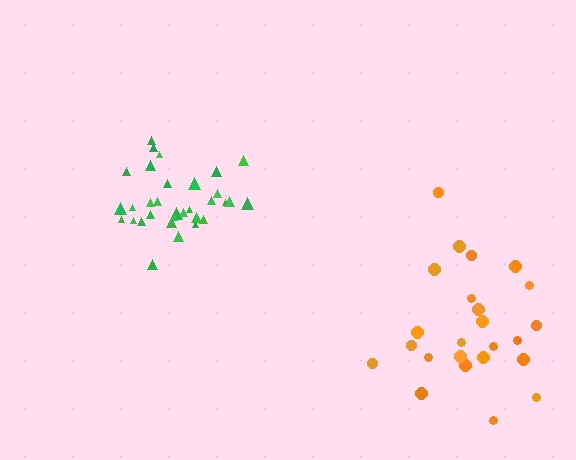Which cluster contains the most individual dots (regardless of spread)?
Green (32).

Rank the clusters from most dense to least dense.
green, orange.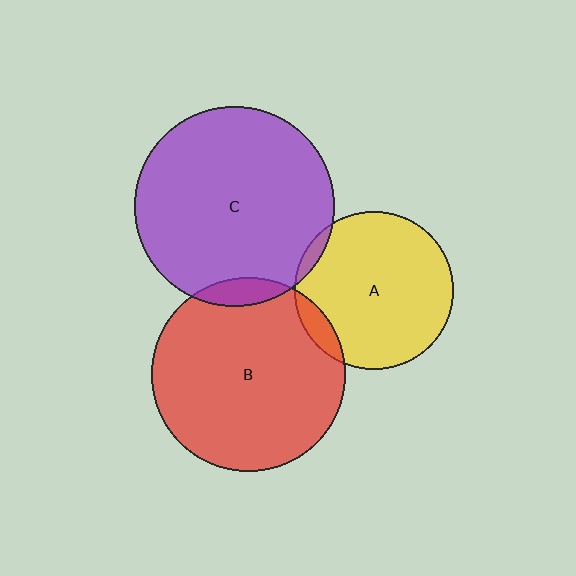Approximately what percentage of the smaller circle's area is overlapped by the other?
Approximately 5%.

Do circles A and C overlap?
Yes.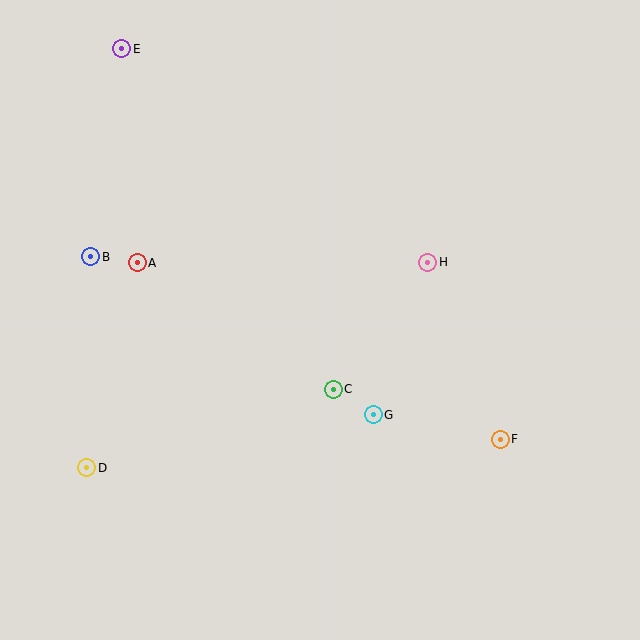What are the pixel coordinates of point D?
Point D is at (87, 468).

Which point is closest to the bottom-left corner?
Point D is closest to the bottom-left corner.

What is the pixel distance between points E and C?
The distance between E and C is 401 pixels.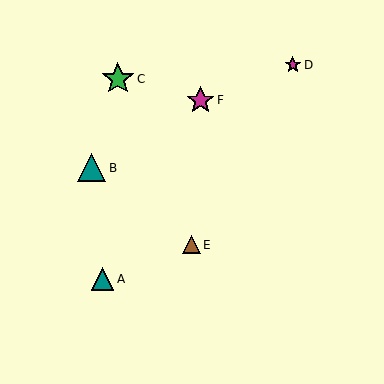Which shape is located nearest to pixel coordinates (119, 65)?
The green star (labeled C) at (118, 79) is nearest to that location.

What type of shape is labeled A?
Shape A is a teal triangle.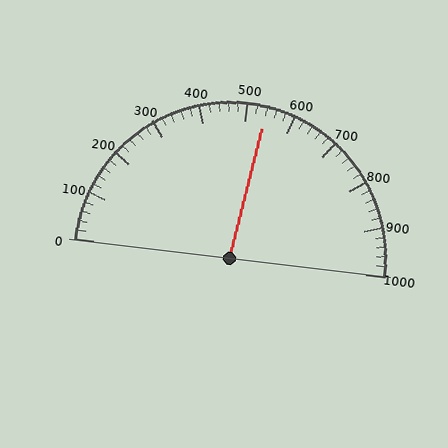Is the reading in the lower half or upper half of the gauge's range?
The reading is in the upper half of the range (0 to 1000).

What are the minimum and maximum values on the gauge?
The gauge ranges from 0 to 1000.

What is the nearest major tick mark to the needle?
The nearest major tick mark is 500.